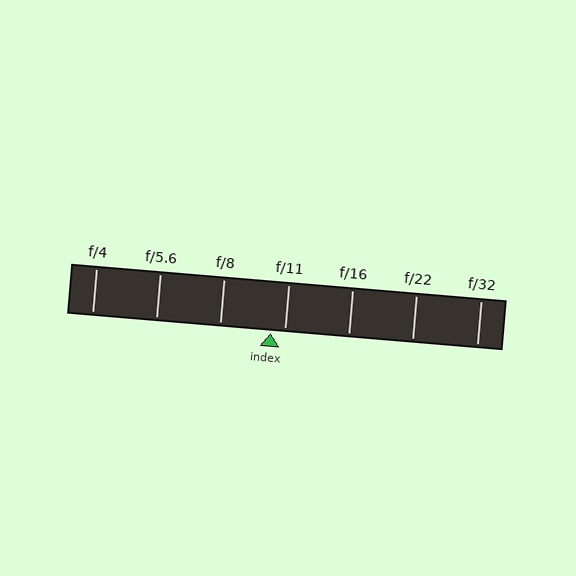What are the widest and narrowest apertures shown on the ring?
The widest aperture shown is f/4 and the narrowest is f/32.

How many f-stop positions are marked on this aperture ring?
There are 7 f-stop positions marked.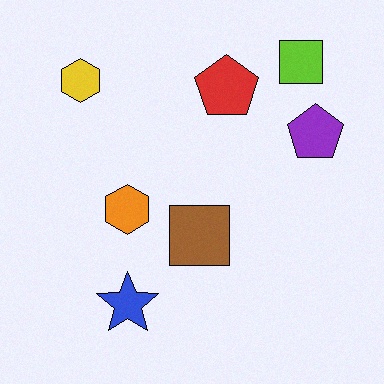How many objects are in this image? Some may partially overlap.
There are 7 objects.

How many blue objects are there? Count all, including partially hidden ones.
There is 1 blue object.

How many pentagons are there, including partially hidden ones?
There are 2 pentagons.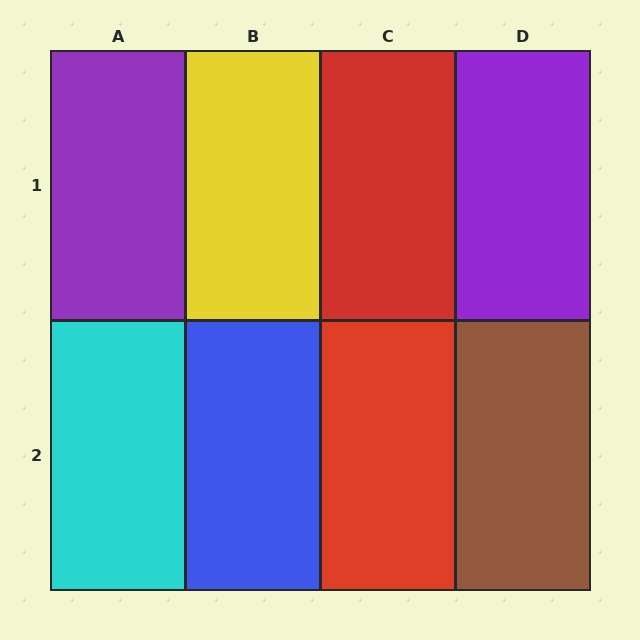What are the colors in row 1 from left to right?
Purple, yellow, red, purple.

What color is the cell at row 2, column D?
Brown.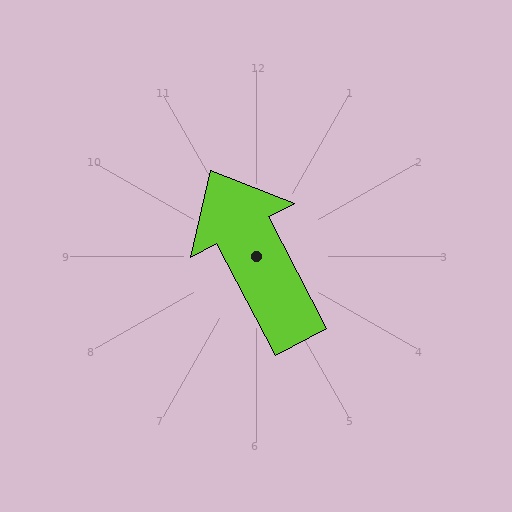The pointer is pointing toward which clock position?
Roughly 11 o'clock.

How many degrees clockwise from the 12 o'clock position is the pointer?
Approximately 332 degrees.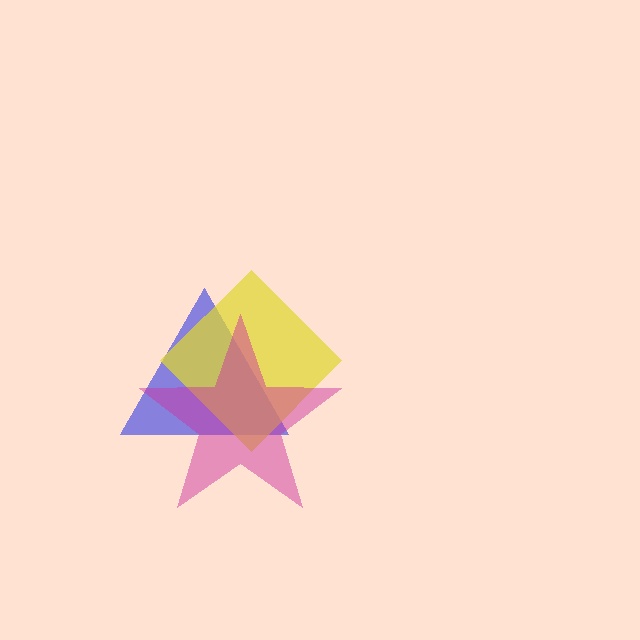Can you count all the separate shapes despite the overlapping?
Yes, there are 3 separate shapes.